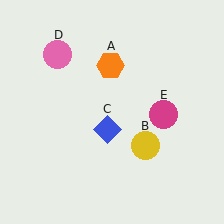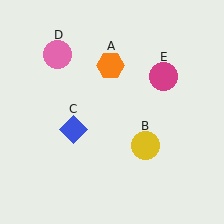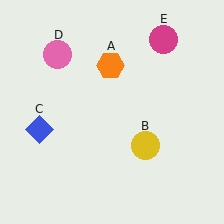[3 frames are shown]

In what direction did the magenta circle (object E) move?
The magenta circle (object E) moved up.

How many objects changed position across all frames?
2 objects changed position: blue diamond (object C), magenta circle (object E).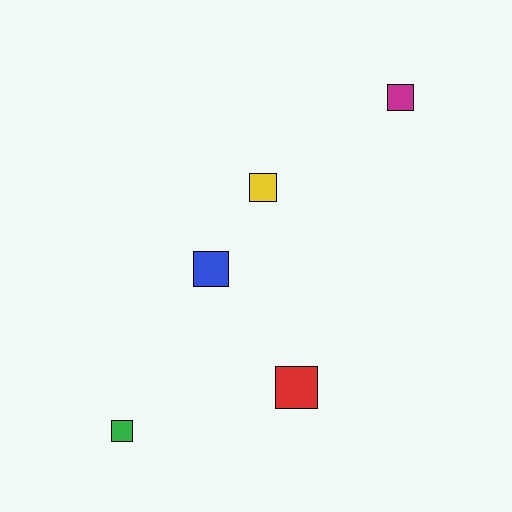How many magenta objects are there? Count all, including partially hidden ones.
There is 1 magenta object.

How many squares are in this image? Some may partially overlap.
There are 5 squares.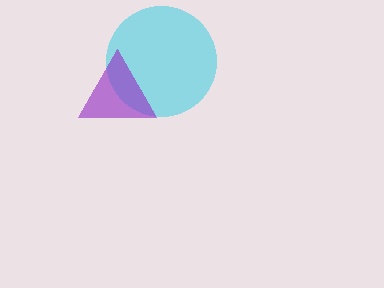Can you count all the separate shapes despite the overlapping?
Yes, there are 2 separate shapes.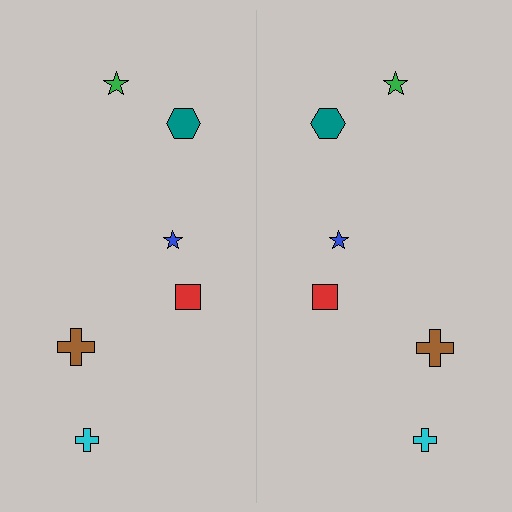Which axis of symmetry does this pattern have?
The pattern has a vertical axis of symmetry running through the center of the image.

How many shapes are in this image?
There are 12 shapes in this image.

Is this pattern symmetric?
Yes, this pattern has bilateral (reflection) symmetry.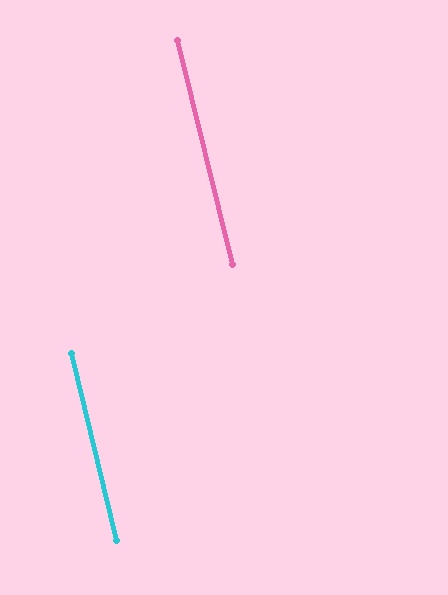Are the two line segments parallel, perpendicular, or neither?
Parallel — their directions differ by only 0.4°.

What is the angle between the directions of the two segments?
Approximately 0 degrees.